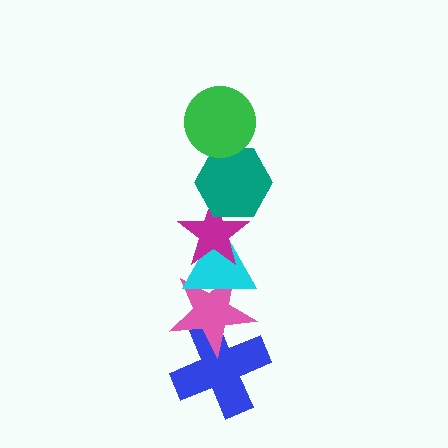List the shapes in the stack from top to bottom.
From top to bottom: the green circle, the teal hexagon, the magenta star, the cyan triangle, the pink star, the blue cross.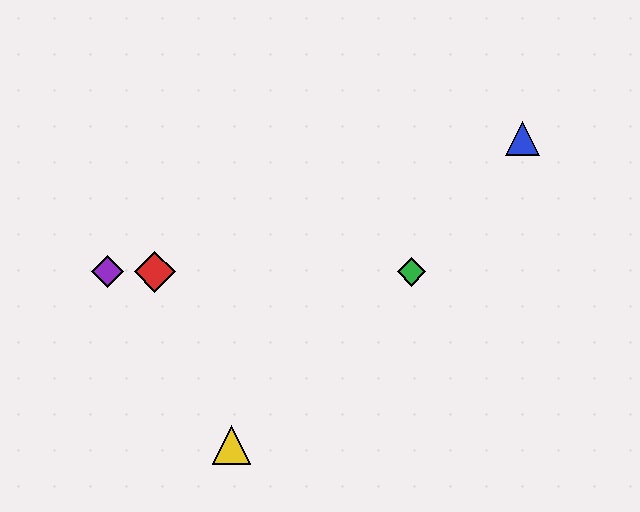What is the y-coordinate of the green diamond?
The green diamond is at y≈272.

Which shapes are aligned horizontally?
The red diamond, the green diamond, the purple diamond are aligned horizontally.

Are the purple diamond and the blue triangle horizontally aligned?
No, the purple diamond is at y≈272 and the blue triangle is at y≈138.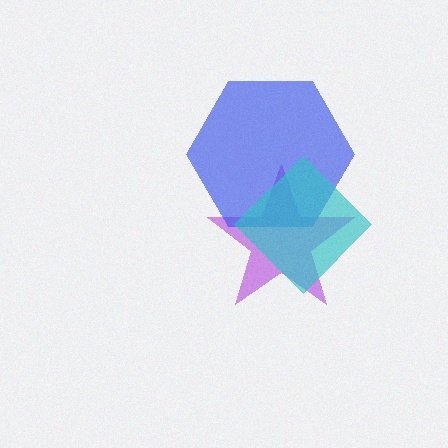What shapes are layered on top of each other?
The layered shapes are: a purple star, a blue hexagon, a cyan diamond.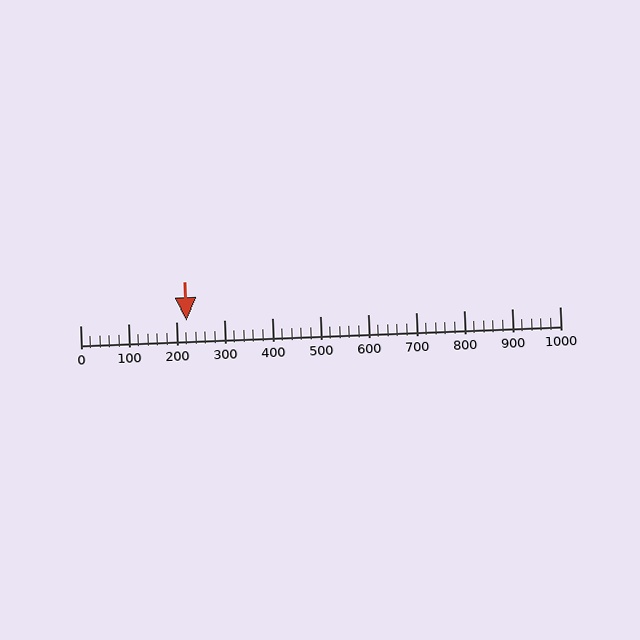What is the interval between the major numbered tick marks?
The major tick marks are spaced 100 units apart.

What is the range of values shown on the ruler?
The ruler shows values from 0 to 1000.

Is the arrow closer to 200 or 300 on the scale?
The arrow is closer to 200.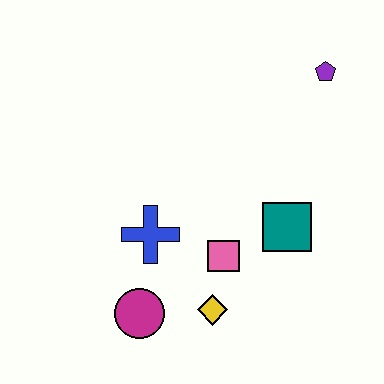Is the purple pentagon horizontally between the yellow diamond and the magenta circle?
No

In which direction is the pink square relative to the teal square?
The pink square is to the left of the teal square.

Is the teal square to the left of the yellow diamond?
No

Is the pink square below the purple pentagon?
Yes